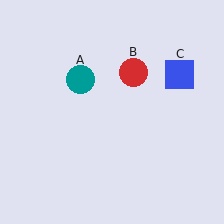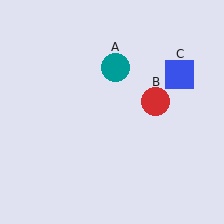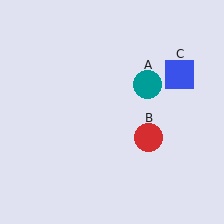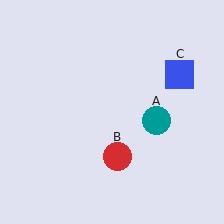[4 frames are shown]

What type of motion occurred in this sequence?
The teal circle (object A), red circle (object B) rotated clockwise around the center of the scene.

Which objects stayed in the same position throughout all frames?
Blue square (object C) remained stationary.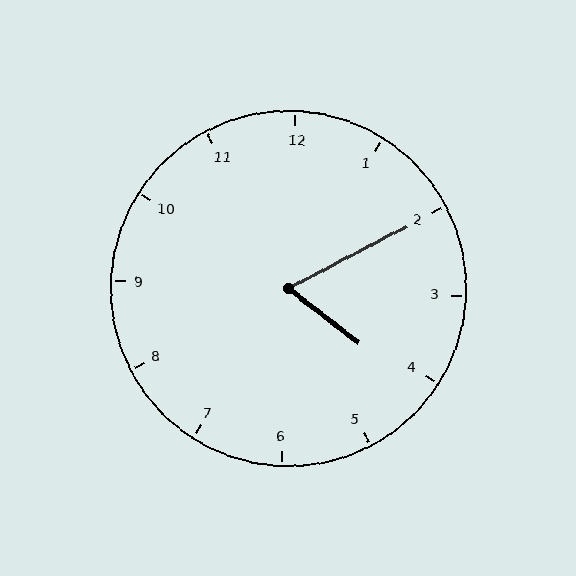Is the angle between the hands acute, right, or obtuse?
It is acute.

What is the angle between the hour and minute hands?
Approximately 65 degrees.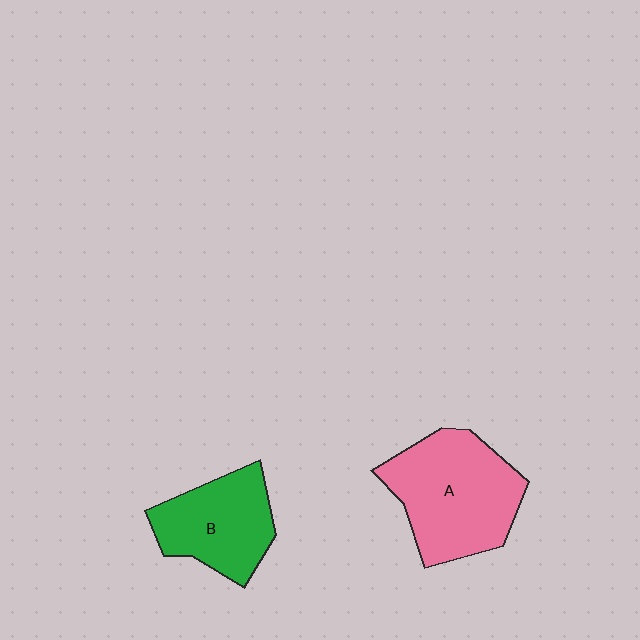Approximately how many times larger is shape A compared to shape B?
Approximately 1.4 times.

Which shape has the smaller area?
Shape B (green).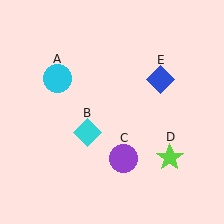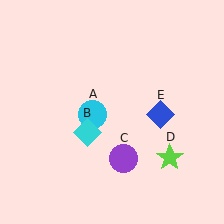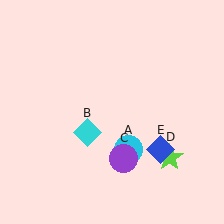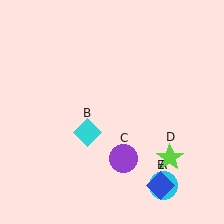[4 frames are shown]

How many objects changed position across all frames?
2 objects changed position: cyan circle (object A), blue diamond (object E).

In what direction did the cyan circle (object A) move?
The cyan circle (object A) moved down and to the right.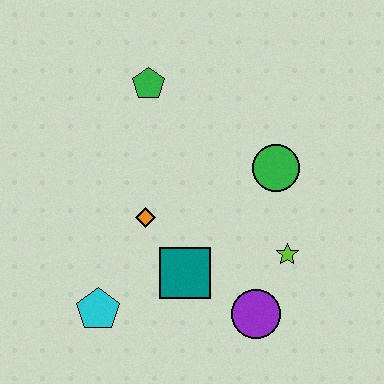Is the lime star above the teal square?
Yes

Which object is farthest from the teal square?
The green pentagon is farthest from the teal square.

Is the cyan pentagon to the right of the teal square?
No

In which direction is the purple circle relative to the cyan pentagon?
The purple circle is to the right of the cyan pentagon.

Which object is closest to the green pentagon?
The orange diamond is closest to the green pentagon.